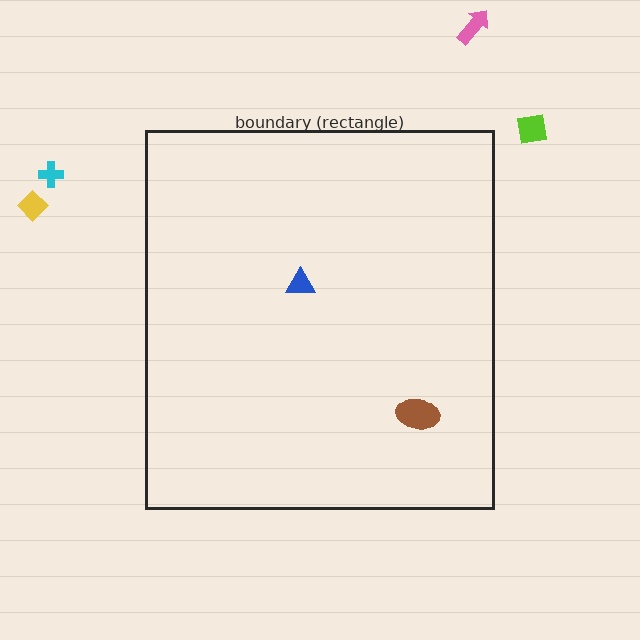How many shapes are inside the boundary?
2 inside, 4 outside.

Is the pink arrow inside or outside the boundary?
Outside.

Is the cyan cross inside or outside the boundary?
Outside.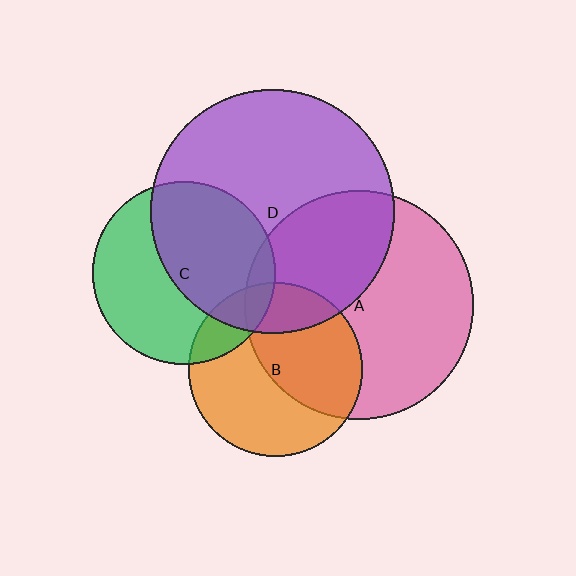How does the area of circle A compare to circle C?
Approximately 1.6 times.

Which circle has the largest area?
Circle D (purple).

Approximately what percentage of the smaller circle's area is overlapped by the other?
Approximately 20%.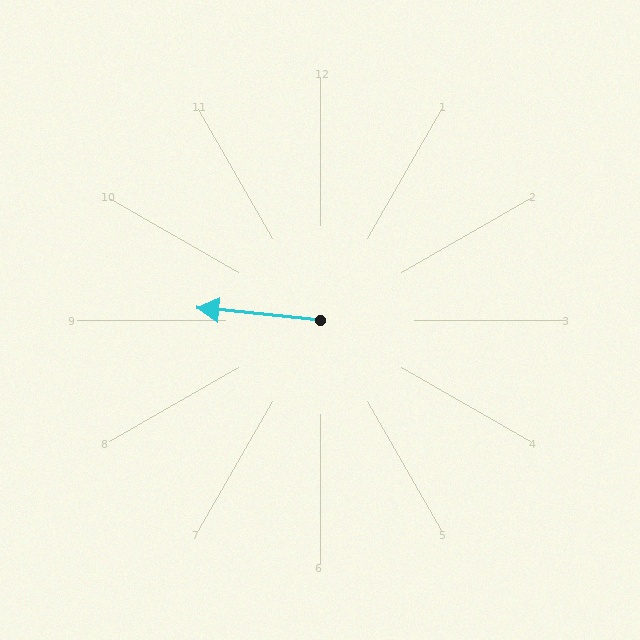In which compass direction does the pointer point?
West.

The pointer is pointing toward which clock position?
Roughly 9 o'clock.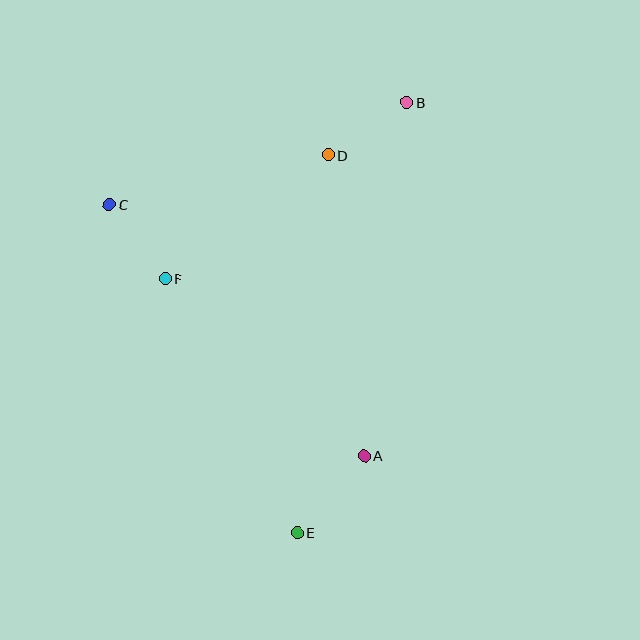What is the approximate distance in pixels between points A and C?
The distance between A and C is approximately 358 pixels.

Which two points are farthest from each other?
Points B and E are farthest from each other.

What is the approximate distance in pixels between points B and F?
The distance between B and F is approximately 299 pixels.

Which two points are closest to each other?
Points C and F are closest to each other.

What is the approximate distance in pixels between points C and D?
The distance between C and D is approximately 225 pixels.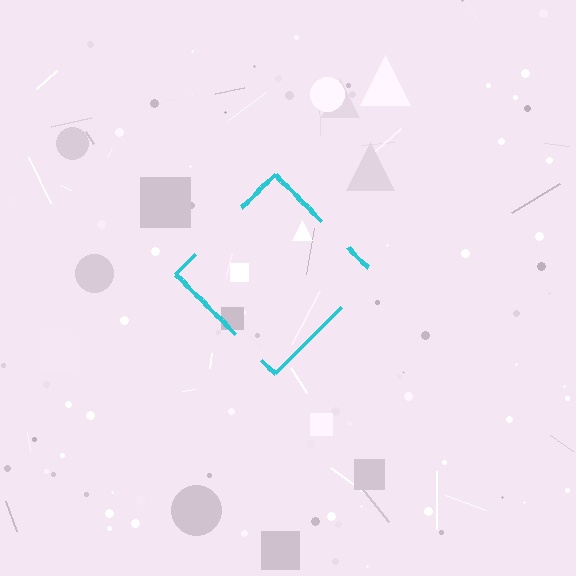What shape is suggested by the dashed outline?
The dashed outline suggests a diamond.